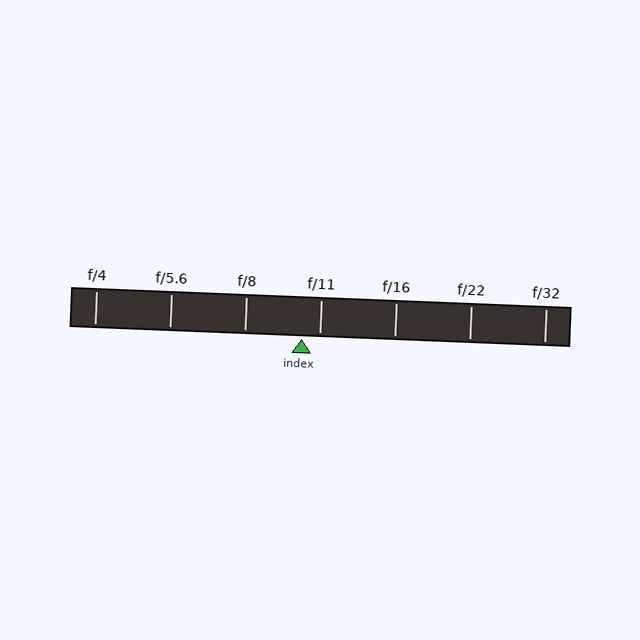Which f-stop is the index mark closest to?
The index mark is closest to f/11.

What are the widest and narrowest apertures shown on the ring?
The widest aperture shown is f/4 and the narrowest is f/32.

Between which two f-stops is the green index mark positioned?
The index mark is between f/8 and f/11.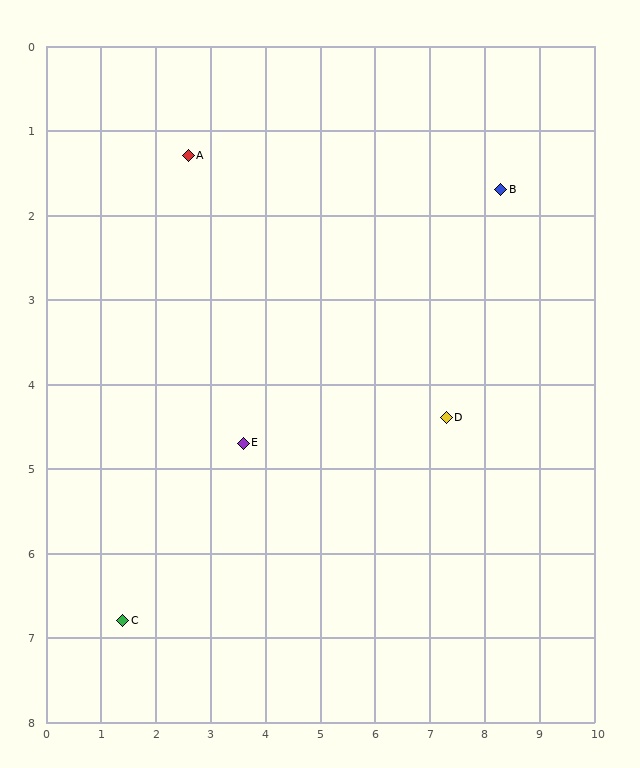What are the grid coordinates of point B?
Point B is at approximately (8.3, 1.7).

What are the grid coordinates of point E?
Point E is at approximately (3.6, 4.7).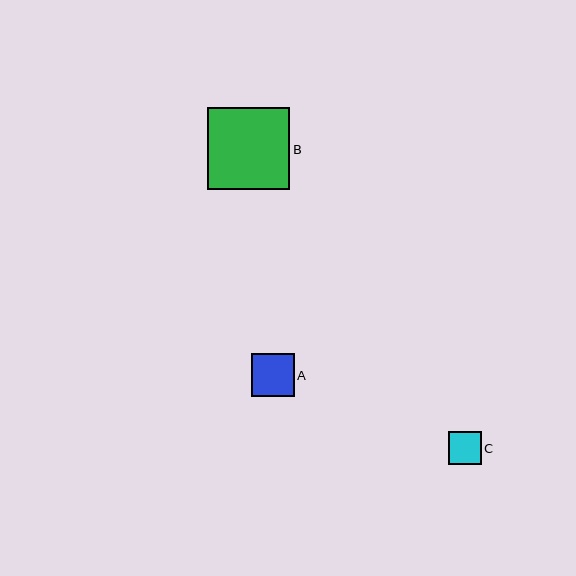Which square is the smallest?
Square C is the smallest with a size of approximately 33 pixels.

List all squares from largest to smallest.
From largest to smallest: B, A, C.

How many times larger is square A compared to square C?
Square A is approximately 1.3 times the size of square C.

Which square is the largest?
Square B is the largest with a size of approximately 82 pixels.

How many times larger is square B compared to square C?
Square B is approximately 2.5 times the size of square C.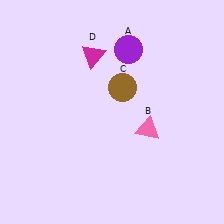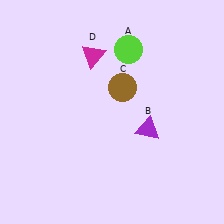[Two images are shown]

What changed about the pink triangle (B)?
In Image 1, B is pink. In Image 2, it changed to purple.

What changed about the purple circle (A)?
In Image 1, A is purple. In Image 2, it changed to lime.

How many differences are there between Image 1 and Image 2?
There are 2 differences between the two images.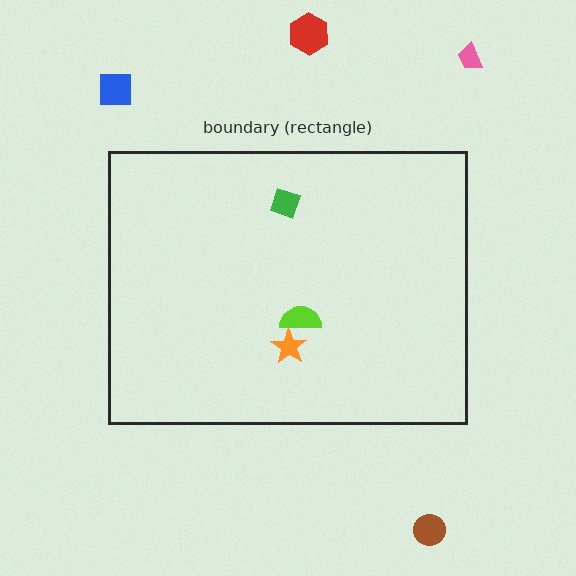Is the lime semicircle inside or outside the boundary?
Inside.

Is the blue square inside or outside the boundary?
Outside.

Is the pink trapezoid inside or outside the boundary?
Outside.